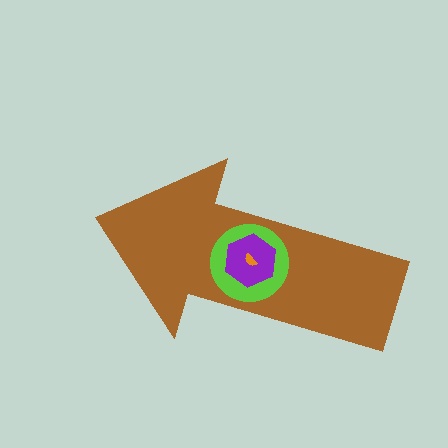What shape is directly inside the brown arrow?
The lime circle.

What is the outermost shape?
The brown arrow.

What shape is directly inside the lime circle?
The purple hexagon.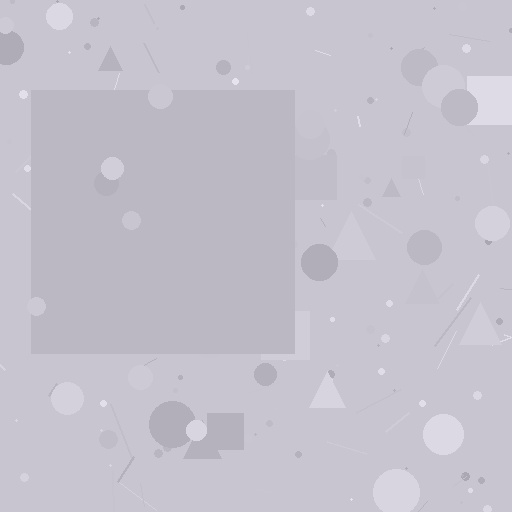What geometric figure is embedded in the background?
A square is embedded in the background.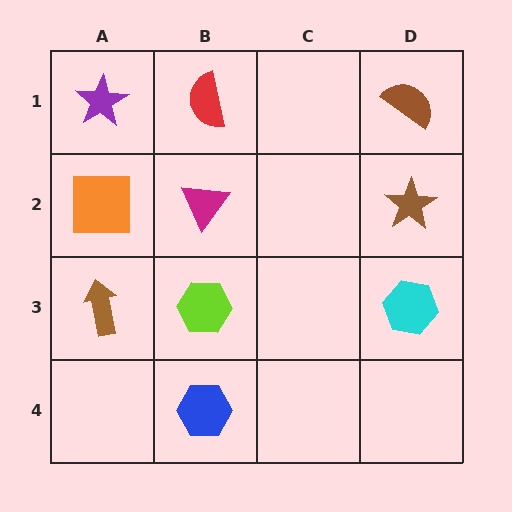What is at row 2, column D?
A brown star.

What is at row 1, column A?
A purple star.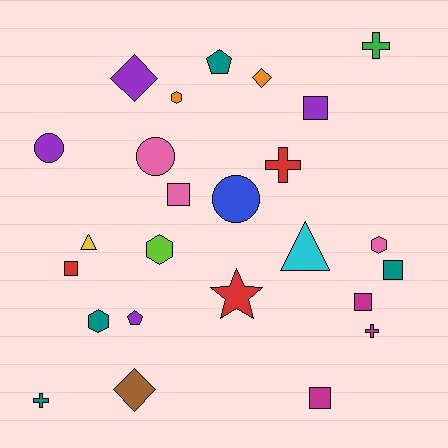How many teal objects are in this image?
There are 4 teal objects.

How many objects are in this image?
There are 25 objects.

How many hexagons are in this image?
There are 4 hexagons.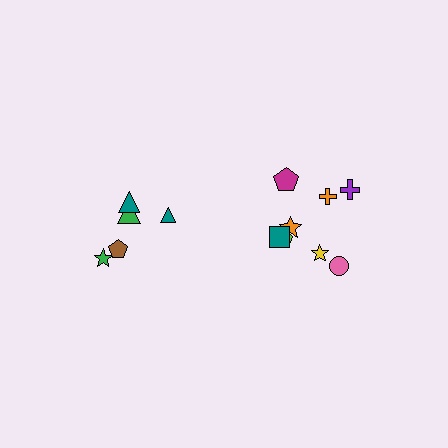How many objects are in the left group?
There are 5 objects.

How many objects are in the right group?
There are 8 objects.